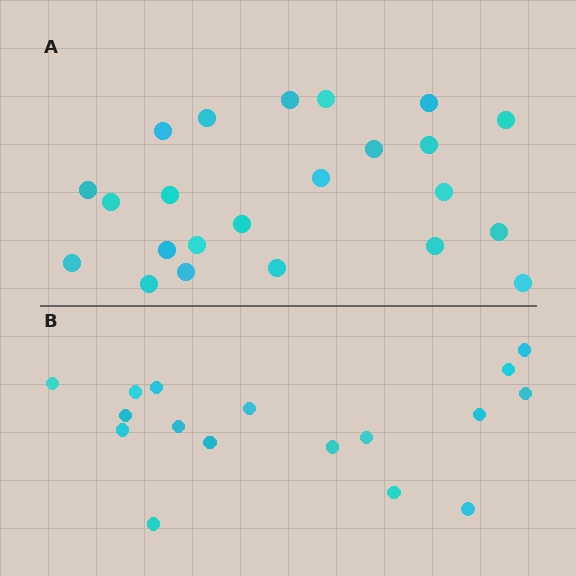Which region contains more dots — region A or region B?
Region A (the top region) has more dots.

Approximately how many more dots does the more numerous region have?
Region A has about 6 more dots than region B.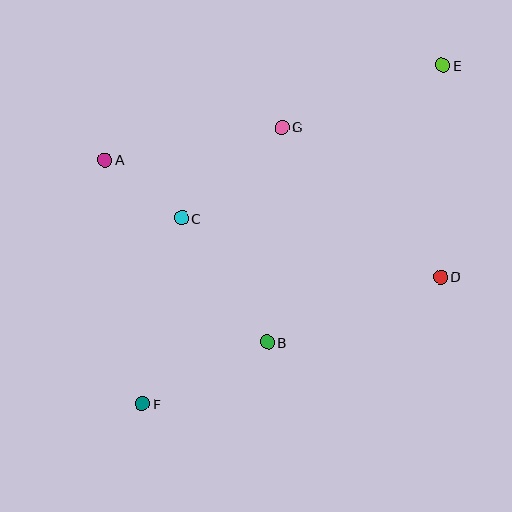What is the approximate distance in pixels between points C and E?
The distance between C and E is approximately 303 pixels.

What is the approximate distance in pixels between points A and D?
The distance between A and D is approximately 356 pixels.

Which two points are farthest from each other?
Points E and F are farthest from each other.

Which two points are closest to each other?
Points A and C are closest to each other.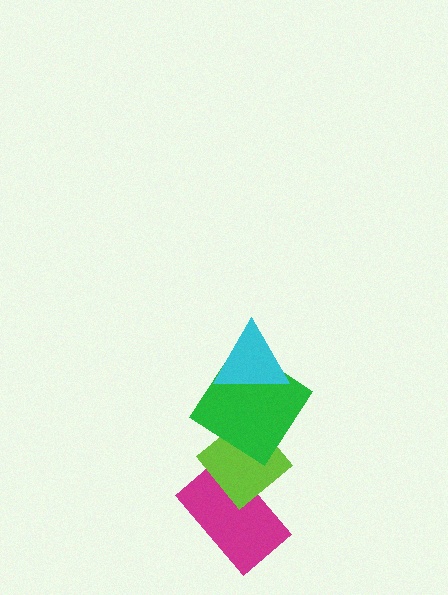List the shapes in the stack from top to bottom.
From top to bottom: the cyan triangle, the green diamond, the lime diamond, the magenta rectangle.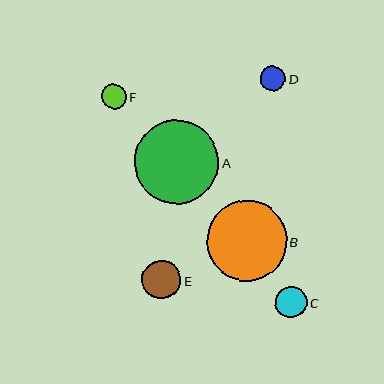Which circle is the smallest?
Circle F is the smallest with a size of approximately 25 pixels.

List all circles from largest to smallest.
From largest to smallest: A, B, E, C, D, F.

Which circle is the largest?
Circle A is the largest with a size of approximately 84 pixels.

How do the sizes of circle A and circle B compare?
Circle A and circle B are approximately the same size.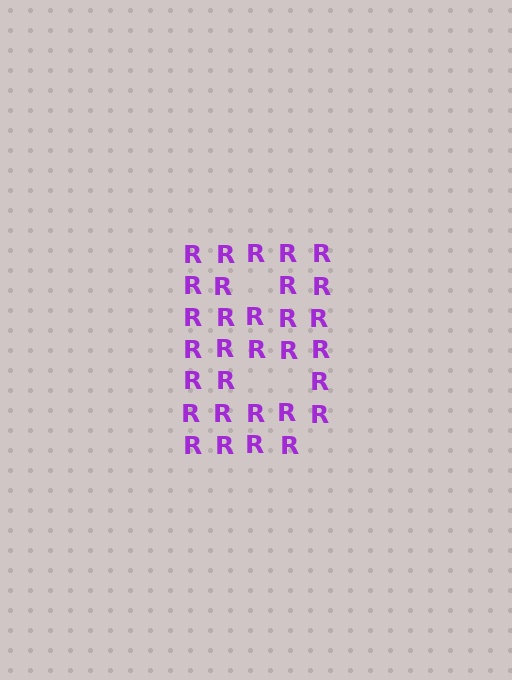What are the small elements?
The small elements are letter R's.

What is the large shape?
The large shape is the letter B.